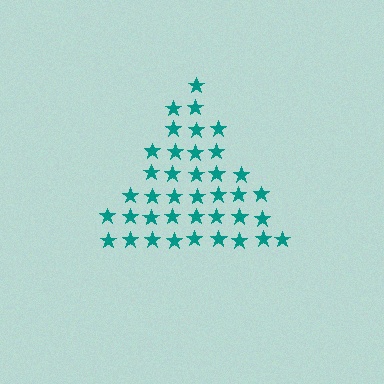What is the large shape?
The large shape is a triangle.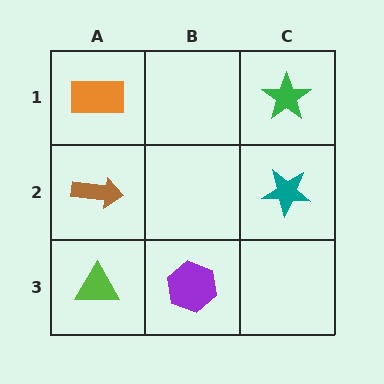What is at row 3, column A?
A lime triangle.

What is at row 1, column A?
An orange rectangle.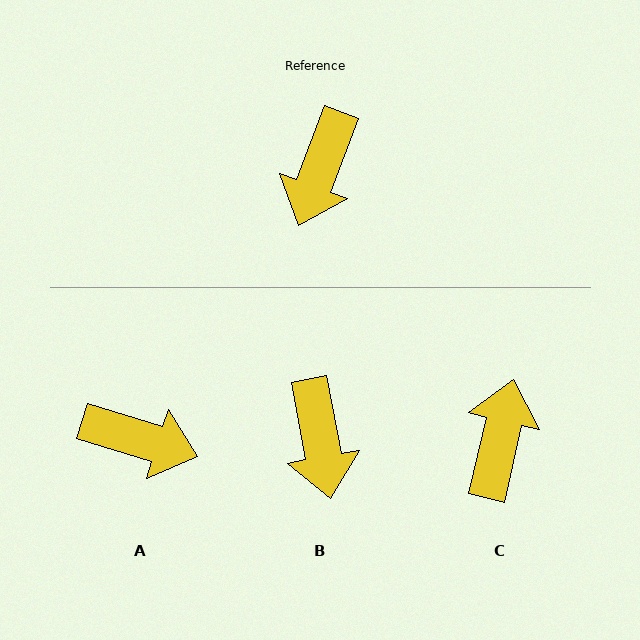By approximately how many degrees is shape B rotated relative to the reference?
Approximately 31 degrees counter-clockwise.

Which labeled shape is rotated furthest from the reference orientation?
C, about 172 degrees away.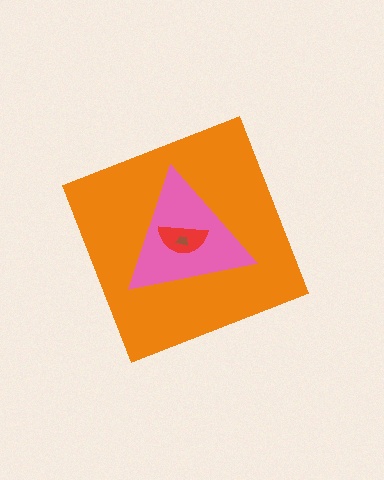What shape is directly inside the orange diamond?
The pink triangle.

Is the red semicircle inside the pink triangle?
Yes.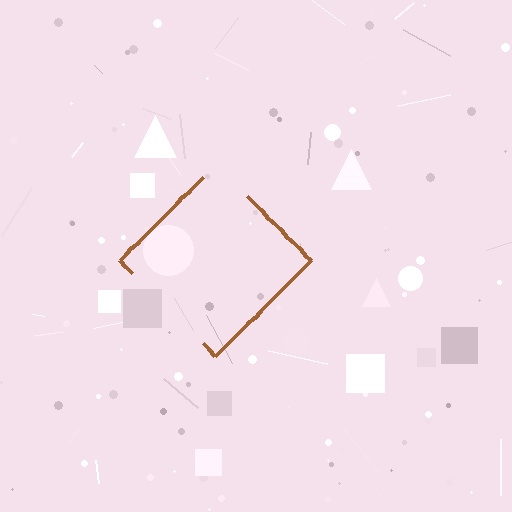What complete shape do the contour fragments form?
The contour fragments form a diamond.